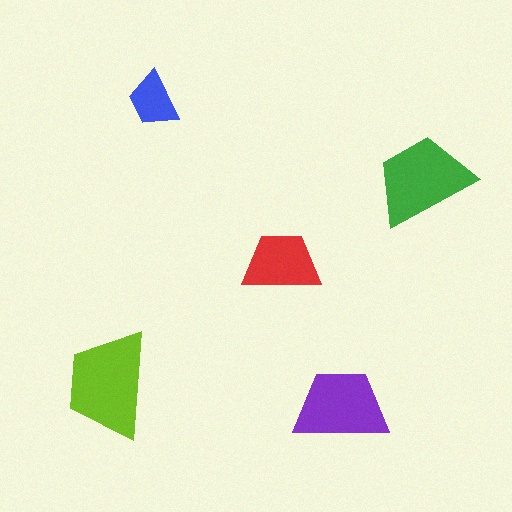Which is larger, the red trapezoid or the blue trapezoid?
The red one.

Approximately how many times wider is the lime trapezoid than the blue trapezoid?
About 2 times wider.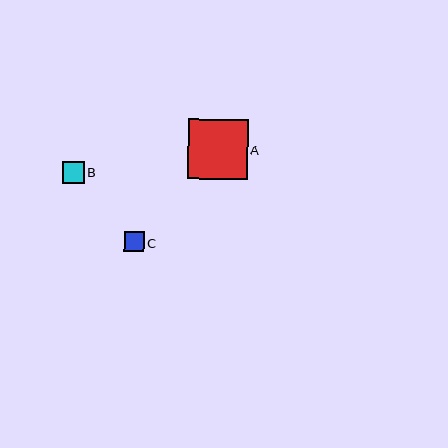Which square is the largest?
Square A is the largest with a size of approximately 60 pixels.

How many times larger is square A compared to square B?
Square A is approximately 2.8 times the size of square B.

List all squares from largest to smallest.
From largest to smallest: A, B, C.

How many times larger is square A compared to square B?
Square A is approximately 2.8 times the size of square B.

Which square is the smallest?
Square C is the smallest with a size of approximately 20 pixels.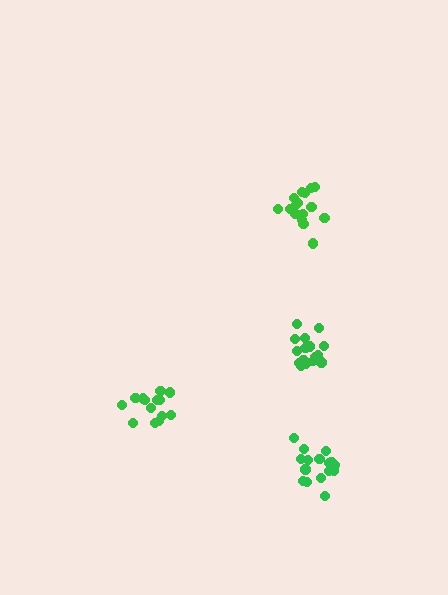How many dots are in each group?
Group 1: 16 dots, Group 2: 16 dots, Group 3: 18 dots, Group 4: 14 dots (64 total).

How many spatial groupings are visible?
There are 4 spatial groupings.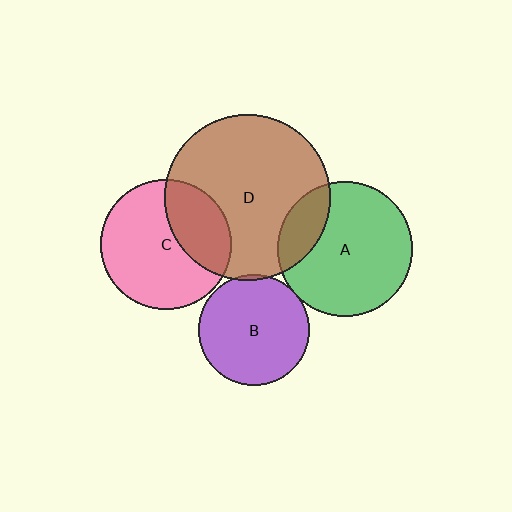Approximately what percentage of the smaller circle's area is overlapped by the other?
Approximately 20%.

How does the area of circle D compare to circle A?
Approximately 1.5 times.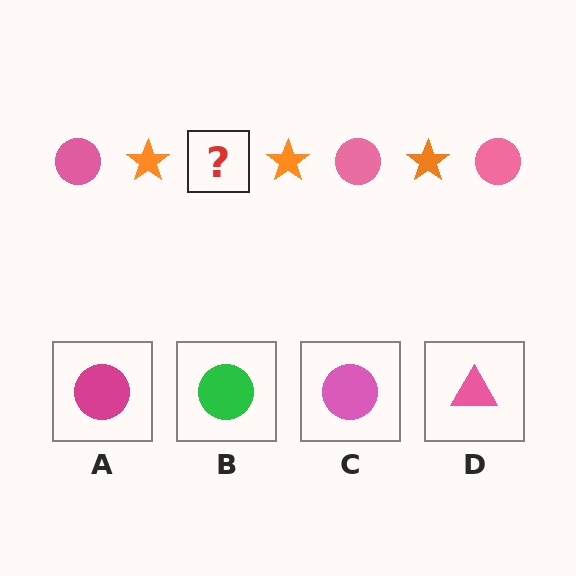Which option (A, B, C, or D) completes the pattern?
C.